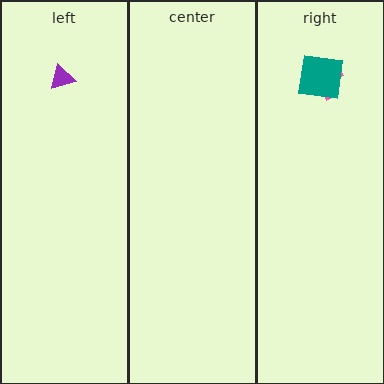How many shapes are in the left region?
1.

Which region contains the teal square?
The right region.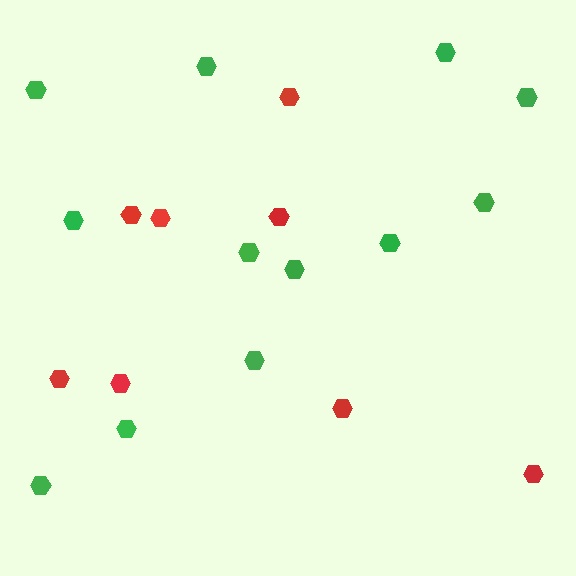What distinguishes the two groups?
There are 2 groups: one group of green hexagons (12) and one group of red hexagons (8).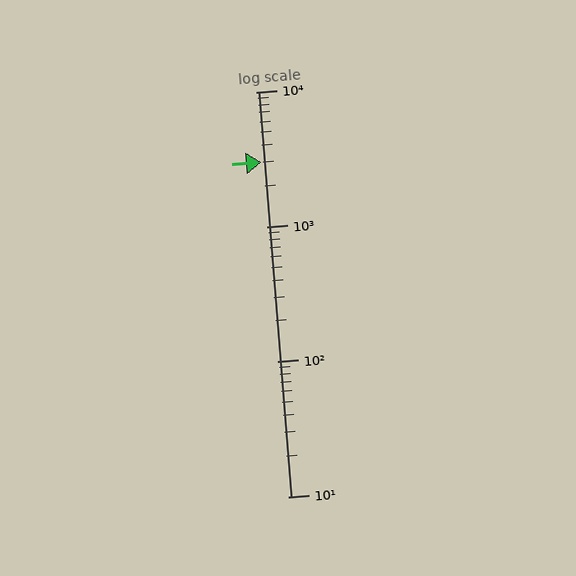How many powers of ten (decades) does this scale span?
The scale spans 3 decades, from 10 to 10000.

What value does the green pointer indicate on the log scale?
The pointer indicates approximately 3000.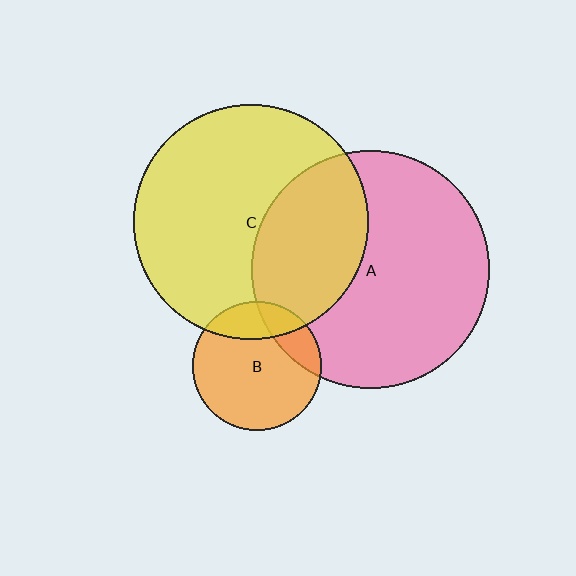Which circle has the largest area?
Circle A (pink).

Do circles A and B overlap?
Yes.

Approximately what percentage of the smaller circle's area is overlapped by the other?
Approximately 20%.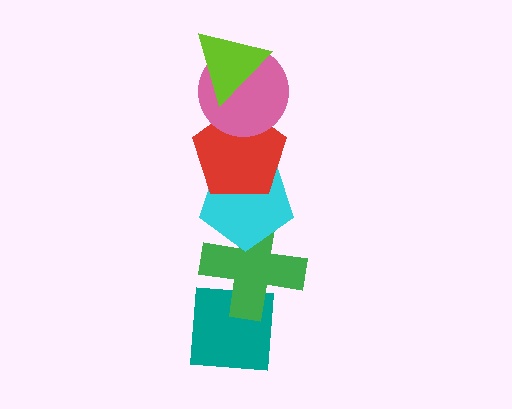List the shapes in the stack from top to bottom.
From top to bottom: the lime triangle, the pink circle, the red pentagon, the cyan pentagon, the green cross, the teal square.